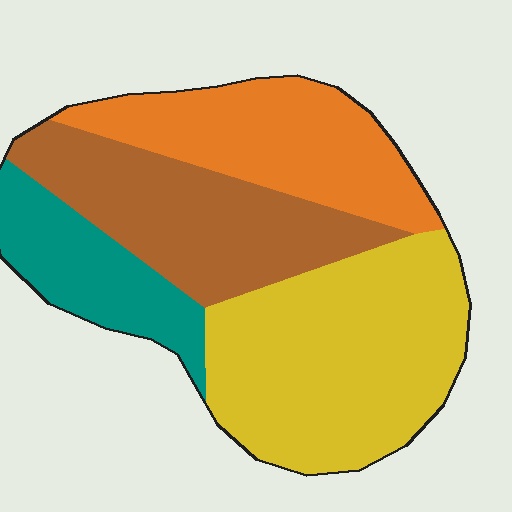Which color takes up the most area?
Yellow, at roughly 35%.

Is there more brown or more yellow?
Yellow.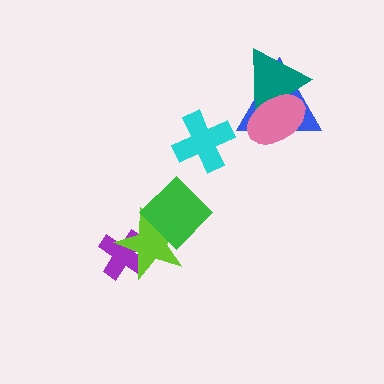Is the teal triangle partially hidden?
Yes, it is partially covered by another shape.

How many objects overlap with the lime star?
2 objects overlap with the lime star.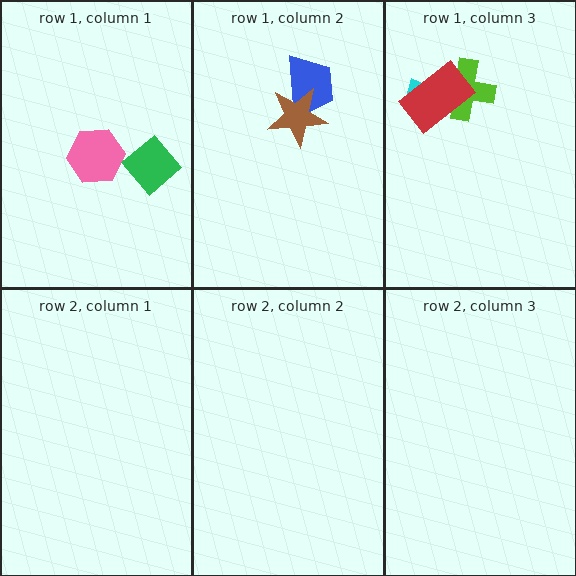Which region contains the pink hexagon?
The row 1, column 1 region.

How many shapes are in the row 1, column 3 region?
3.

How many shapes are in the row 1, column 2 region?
2.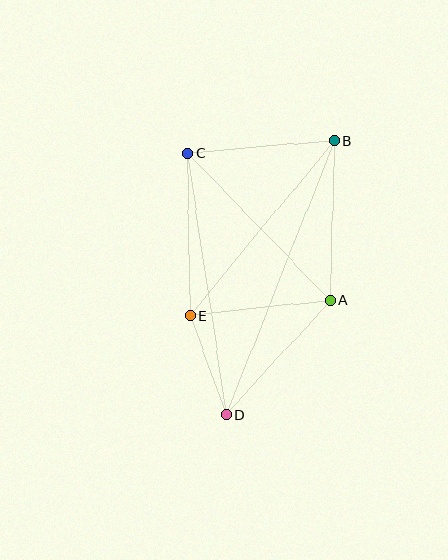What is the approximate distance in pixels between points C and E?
The distance between C and E is approximately 163 pixels.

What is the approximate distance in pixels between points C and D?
The distance between C and D is approximately 265 pixels.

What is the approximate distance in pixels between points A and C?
The distance between A and C is approximately 205 pixels.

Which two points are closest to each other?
Points D and E are closest to each other.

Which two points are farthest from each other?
Points B and D are farthest from each other.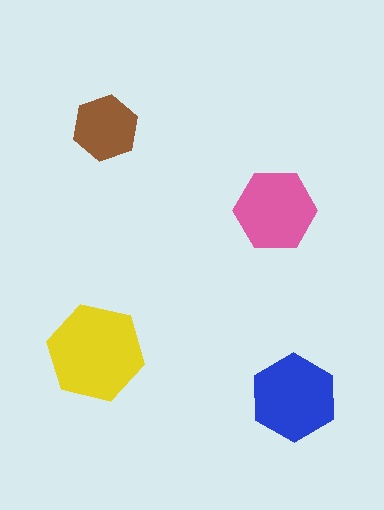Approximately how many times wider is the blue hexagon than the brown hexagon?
About 1.5 times wider.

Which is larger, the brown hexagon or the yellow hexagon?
The yellow one.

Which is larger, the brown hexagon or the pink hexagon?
The pink one.